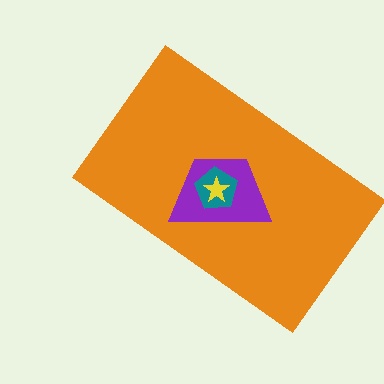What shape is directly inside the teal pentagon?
The yellow star.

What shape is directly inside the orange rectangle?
The purple trapezoid.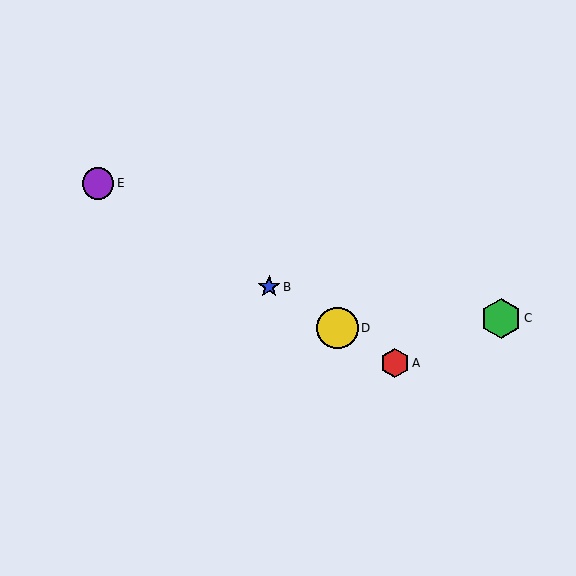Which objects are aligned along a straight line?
Objects A, B, D, E are aligned along a straight line.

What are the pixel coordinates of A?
Object A is at (395, 363).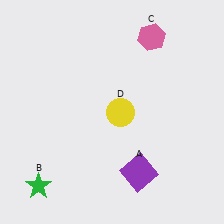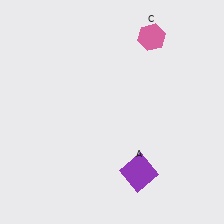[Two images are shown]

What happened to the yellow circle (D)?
The yellow circle (D) was removed in Image 2. It was in the bottom-right area of Image 1.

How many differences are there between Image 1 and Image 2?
There are 2 differences between the two images.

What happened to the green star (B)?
The green star (B) was removed in Image 2. It was in the bottom-left area of Image 1.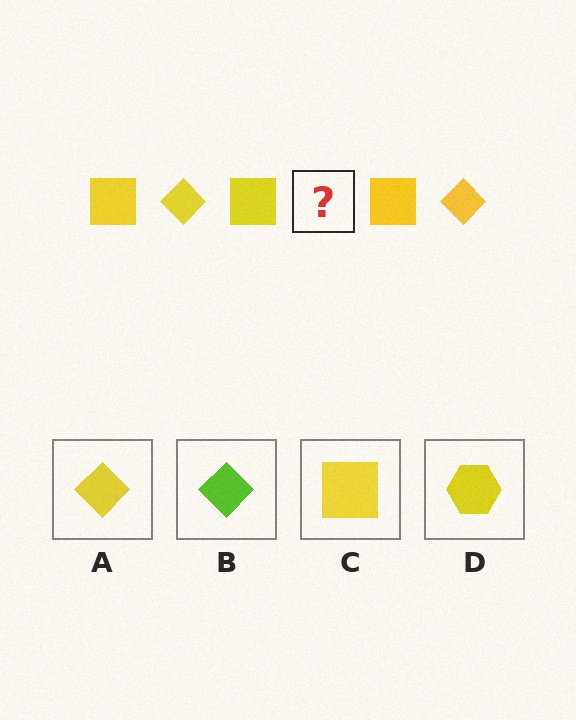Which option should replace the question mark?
Option A.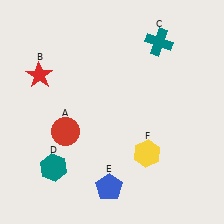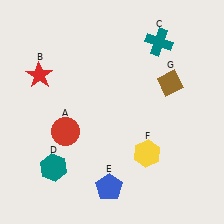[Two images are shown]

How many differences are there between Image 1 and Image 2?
There is 1 difference between the two images.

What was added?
A brown diamond (G) was added in Image 2.